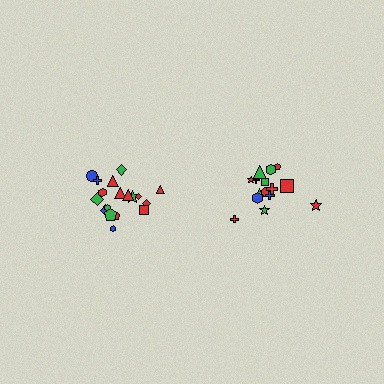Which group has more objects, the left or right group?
The left group.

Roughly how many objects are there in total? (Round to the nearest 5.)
Roughly 35 objects in total.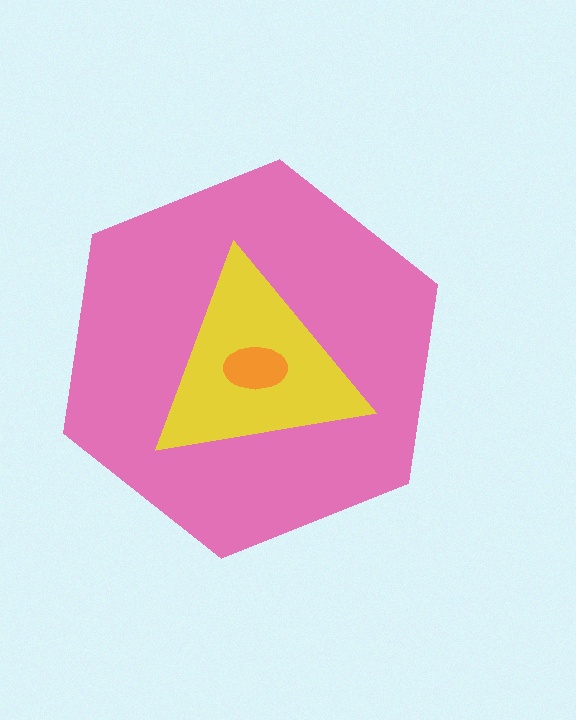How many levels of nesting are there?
3.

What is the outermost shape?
The pink hexagon.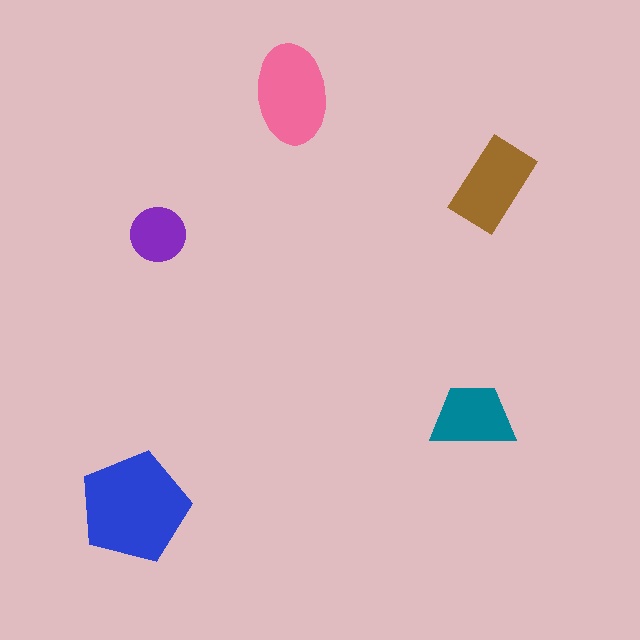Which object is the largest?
The blue pentagon.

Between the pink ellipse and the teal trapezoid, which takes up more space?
The pink ellipse.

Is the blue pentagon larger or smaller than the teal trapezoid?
Larger.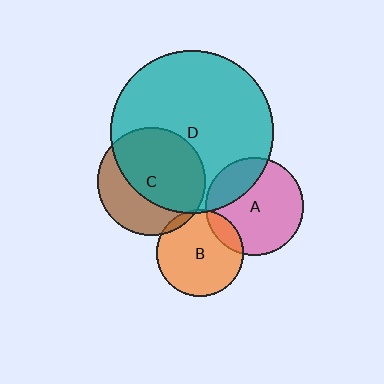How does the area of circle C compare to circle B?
Approximately 1.5 times.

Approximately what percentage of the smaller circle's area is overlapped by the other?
Approximately 5%.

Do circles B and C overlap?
Yes.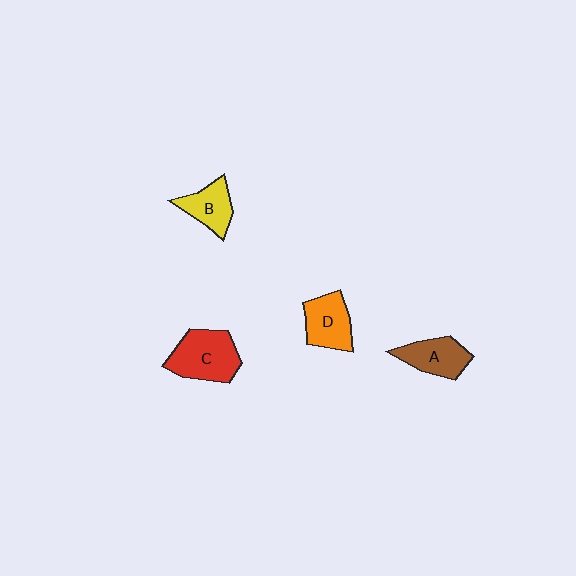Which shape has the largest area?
Shape C (red).